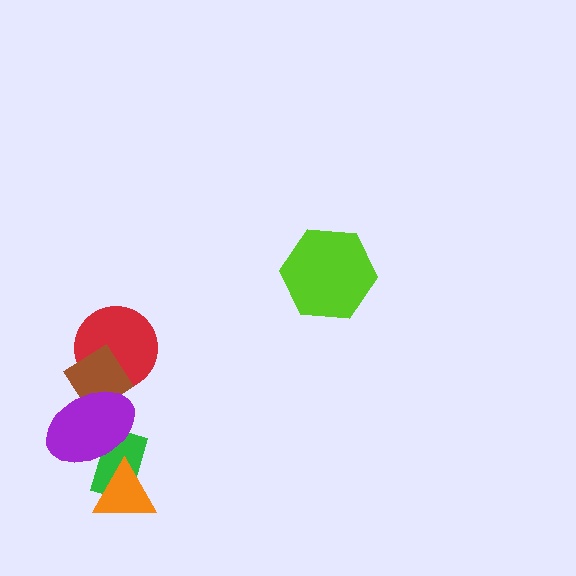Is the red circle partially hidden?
Yes, it is partially covered by another shape.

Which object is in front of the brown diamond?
The purple ellipse is in front of the brown diamond.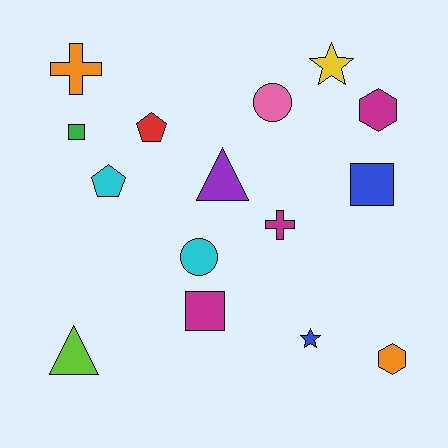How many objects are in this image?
There are 15 objects.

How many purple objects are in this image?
There is 1 purple object.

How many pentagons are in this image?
There are 2 pentagons.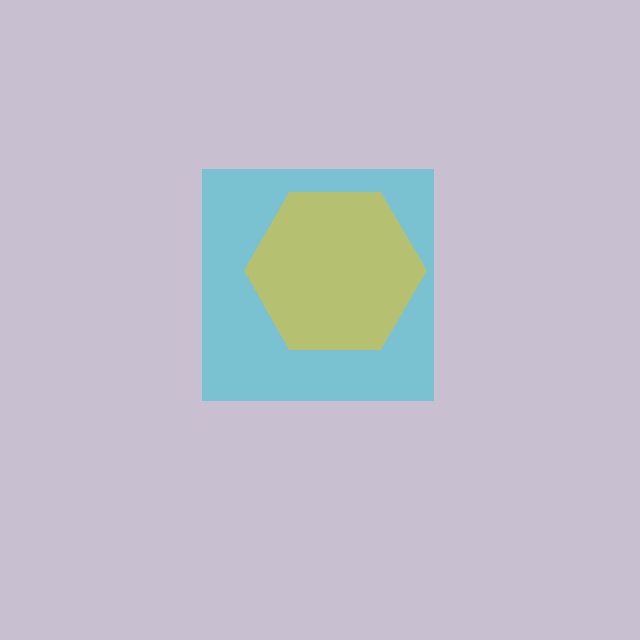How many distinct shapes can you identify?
There are 2 distinct shapes: a cyan square, a yellow hexagon.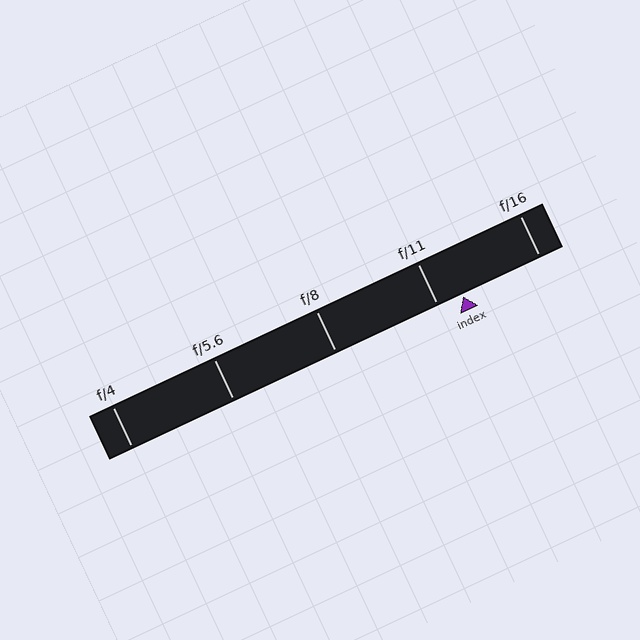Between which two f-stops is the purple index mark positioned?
The index mark is between f/11 and f/16.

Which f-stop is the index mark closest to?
The index mark is closest to f/11.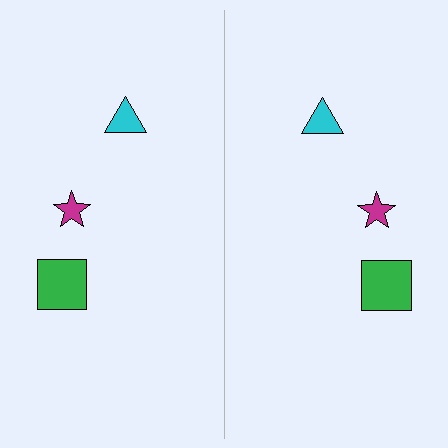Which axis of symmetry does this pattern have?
The pattern has a vertical axis of symmetry running through the center of the image.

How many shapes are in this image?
There are 6 shapes in this image.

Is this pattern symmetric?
Yes, this pattern has bilateral (reflection) symmetry.